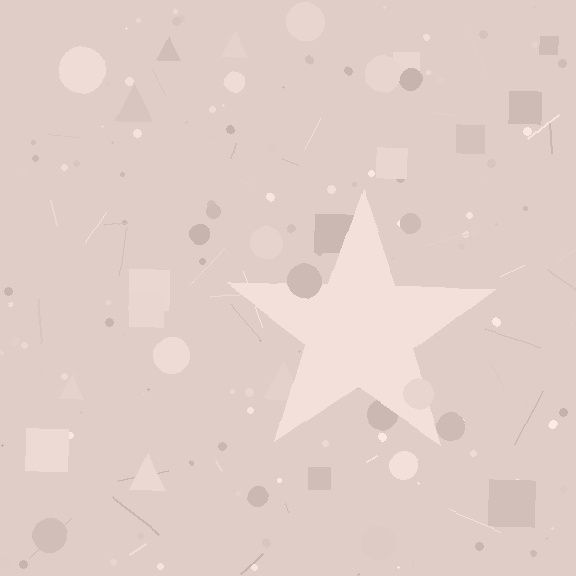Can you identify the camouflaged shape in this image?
The camouflaged shape is a star.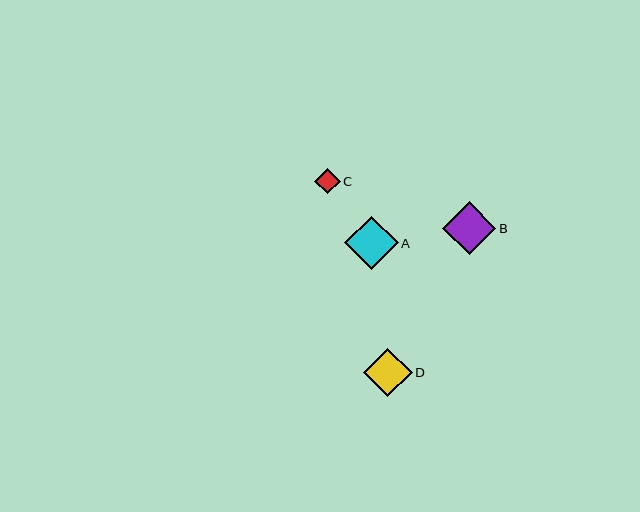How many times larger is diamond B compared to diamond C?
Diamond B is approximately 2.1 times the size of diamond C.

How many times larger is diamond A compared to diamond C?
Diamond A is approximately 2.1 times the size of diamond C.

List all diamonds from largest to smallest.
From largest to smallest: A, B, D, C.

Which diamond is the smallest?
Diamond C is the smallest with a size of approximately 25 pixels.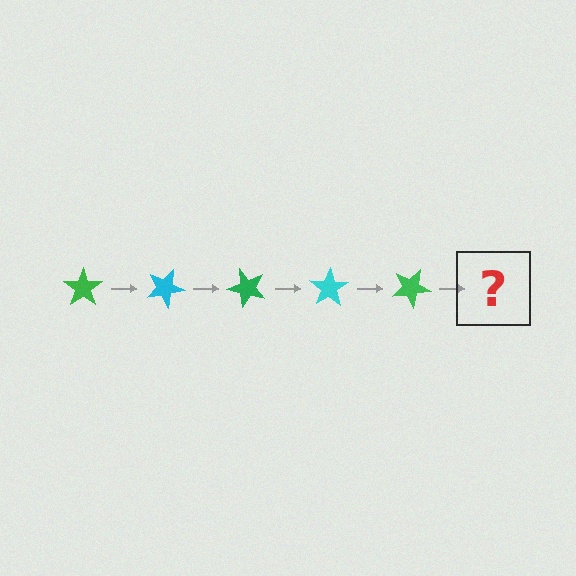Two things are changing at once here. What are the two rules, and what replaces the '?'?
The two rules are that it rotates 25 degrees each step and the color cycles through green and cyan. The '?' should be a cyan star, rotated 125 degrees from the start.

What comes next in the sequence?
The next element should be a cyan star, rotated 125 degrees from the start.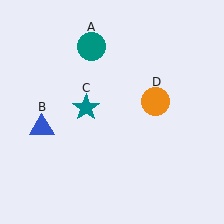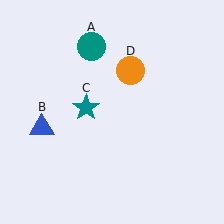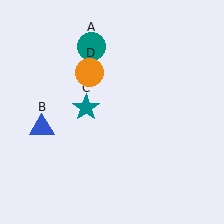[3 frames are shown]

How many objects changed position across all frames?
1 object changed position: orange circle (object D).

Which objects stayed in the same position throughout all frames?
Teal circle (object A) and blue triangle (object B) and teal star (object C) remained stationary.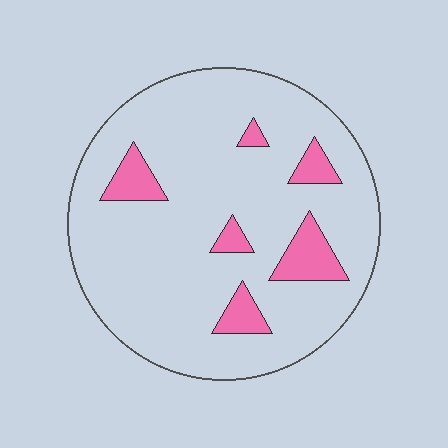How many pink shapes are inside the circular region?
6.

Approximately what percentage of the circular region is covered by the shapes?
Approximately 10%.